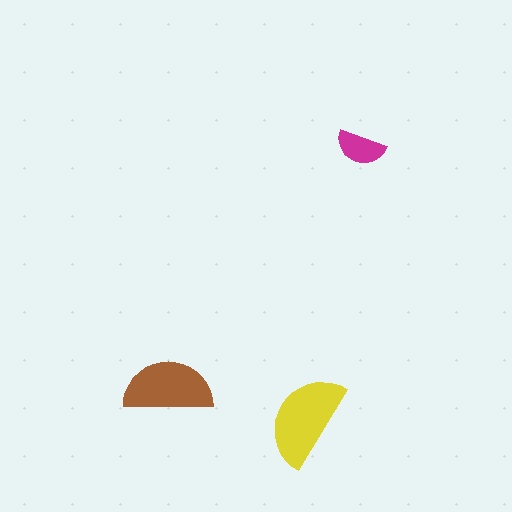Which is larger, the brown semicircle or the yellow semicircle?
The yellow one.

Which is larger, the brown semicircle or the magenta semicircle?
The brown one.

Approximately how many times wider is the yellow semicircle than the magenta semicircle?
About 2 times wider.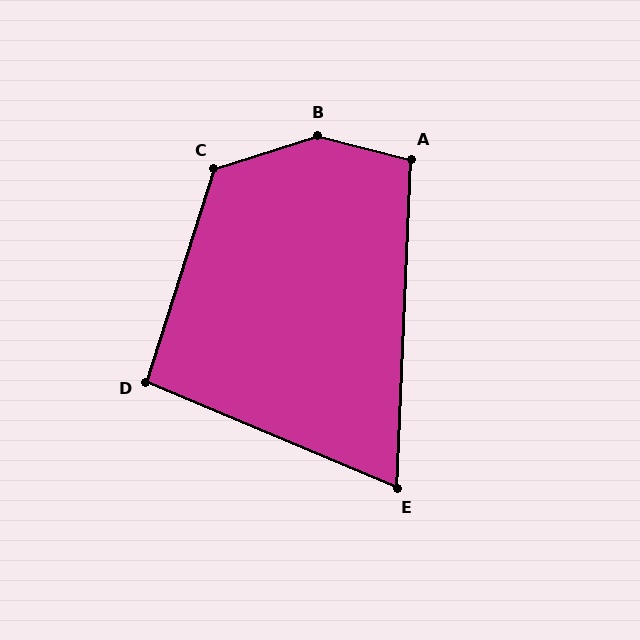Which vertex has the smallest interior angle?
E, at approximately 70 degrees.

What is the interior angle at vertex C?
Approximately 126 degrees (obtuse).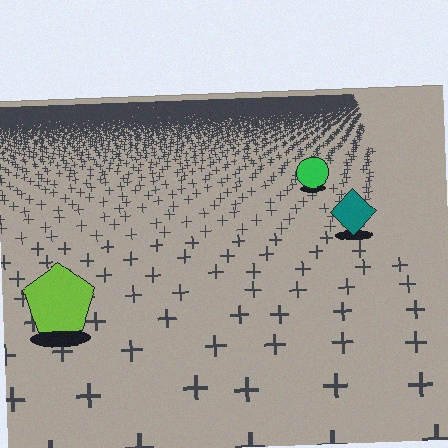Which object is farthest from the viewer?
The green circle is farthest from the viewer. It appears smaller and the ground texture around it is denser.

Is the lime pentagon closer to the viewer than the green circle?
Yes. The lime pentagon is closer — you can tell from the texture gradient: the ground texture is coarser near it.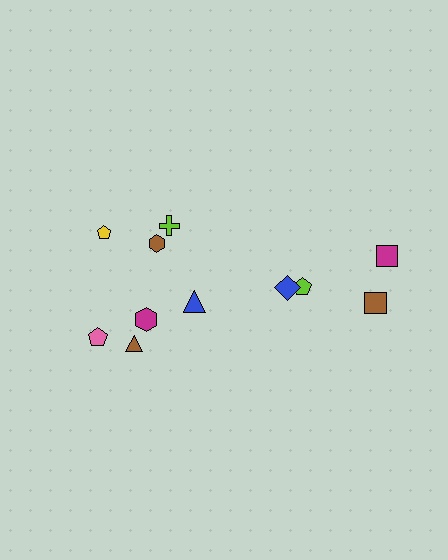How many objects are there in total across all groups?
There are 11 objects.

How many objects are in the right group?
There are 4 objects.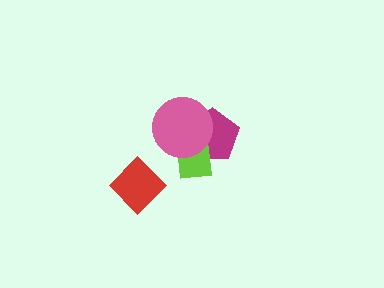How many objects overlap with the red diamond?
0 objects overlap with the red diamond.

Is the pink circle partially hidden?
No, no other shape covers it.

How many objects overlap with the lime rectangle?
2 objects overlap with the lime rectangle.